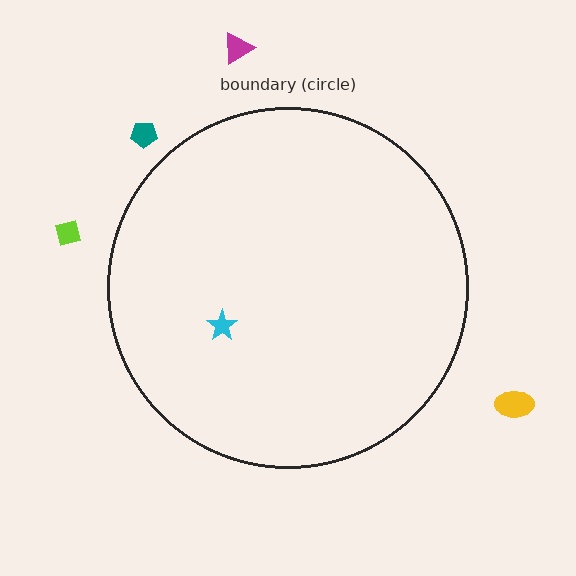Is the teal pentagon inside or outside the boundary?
Outside.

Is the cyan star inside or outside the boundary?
Inside.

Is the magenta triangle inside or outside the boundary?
Outside.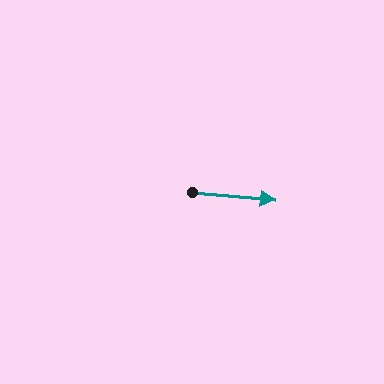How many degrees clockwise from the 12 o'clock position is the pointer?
Approximately 95 degrees.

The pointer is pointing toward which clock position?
Roughly 3 o'clock.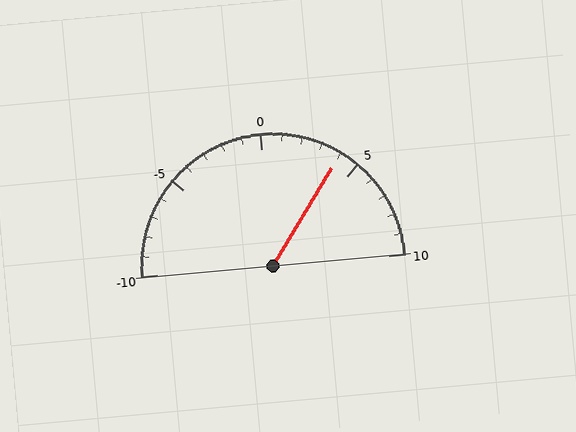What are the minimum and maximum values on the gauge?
The gauge ranges from -10 to 10.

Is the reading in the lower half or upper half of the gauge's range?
The reading is in the upper half of the range (-10 to 10).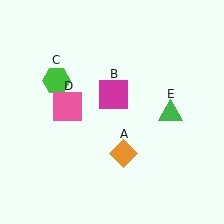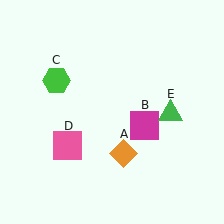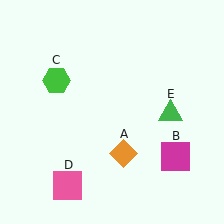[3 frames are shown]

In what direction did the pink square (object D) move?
The pink square (object D) moved down.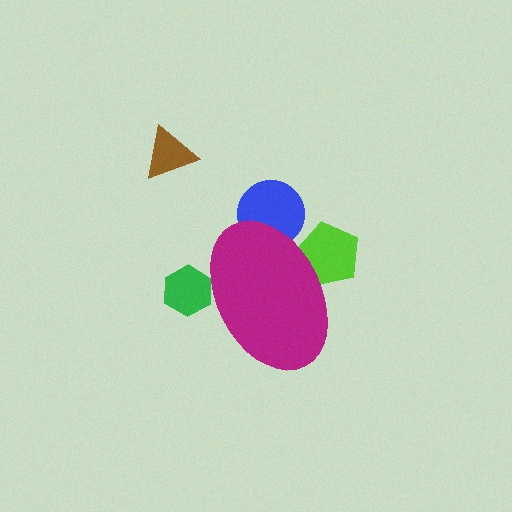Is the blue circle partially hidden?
Yes, the blue circle is partially hidden behind the magenta ellipse.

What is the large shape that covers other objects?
A magenta ellipse.